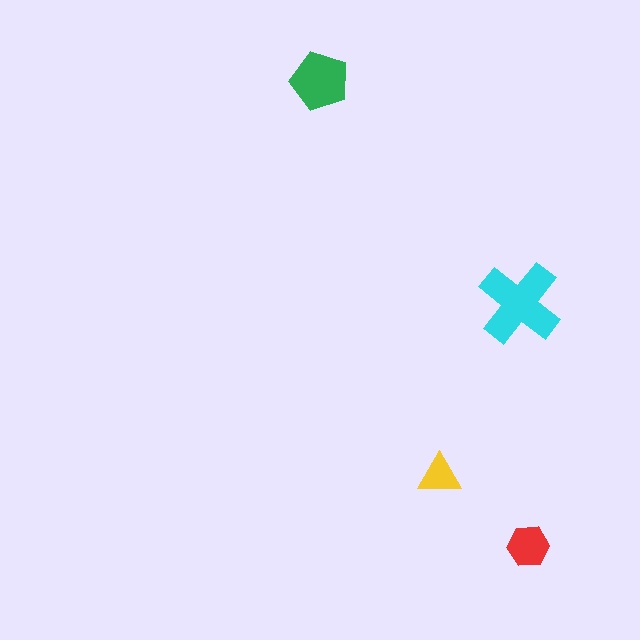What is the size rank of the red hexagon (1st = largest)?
3rd.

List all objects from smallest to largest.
The yellow triangle, the red hexagon, the green pentagon, the cyan cross.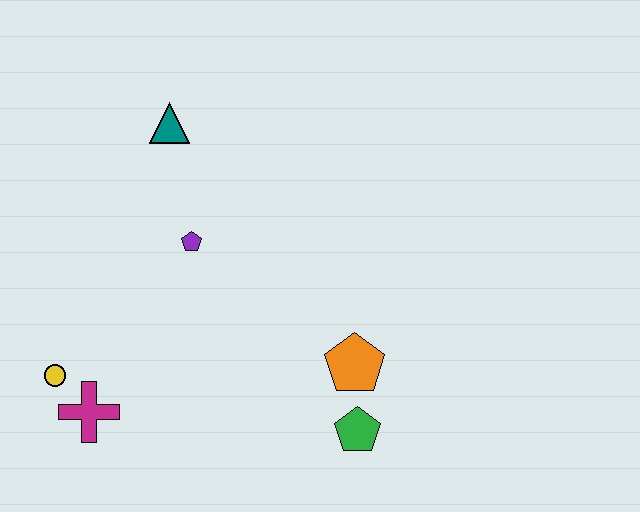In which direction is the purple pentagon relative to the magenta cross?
The purple pentagon is above the magenta cross.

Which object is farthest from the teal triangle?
The green pentagon is farthest from the teal triangle.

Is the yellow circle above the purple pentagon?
No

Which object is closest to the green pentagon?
The orange pentagon is closest to the green pentagon.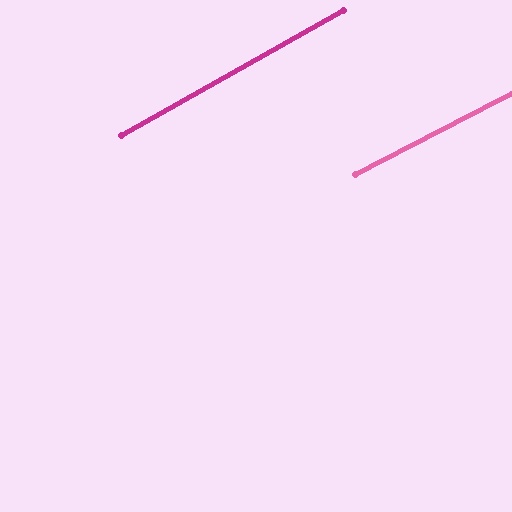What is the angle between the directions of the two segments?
Approximately 2 degrees.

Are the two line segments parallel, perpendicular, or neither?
Parallel — their directions differ by only 1.9°.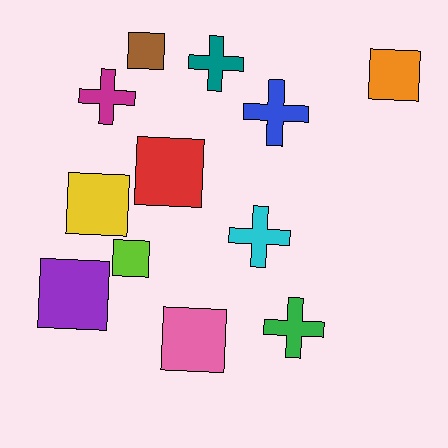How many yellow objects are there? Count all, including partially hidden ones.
There is 1 yellow object.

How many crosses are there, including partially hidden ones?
There are 5 crosses.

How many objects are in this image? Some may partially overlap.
There are 12 objects.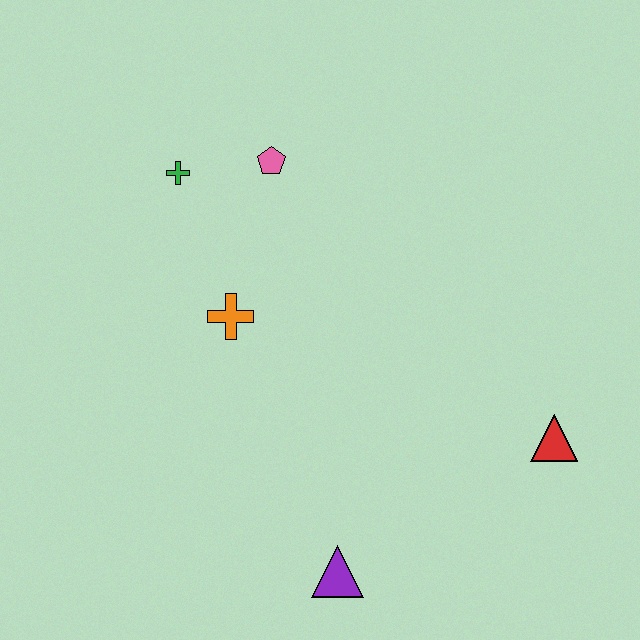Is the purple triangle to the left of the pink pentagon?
No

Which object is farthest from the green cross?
The red triangle is farthest from the green cross.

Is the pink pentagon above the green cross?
Yes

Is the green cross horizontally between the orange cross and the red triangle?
No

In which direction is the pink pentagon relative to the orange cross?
The pink pentagon is above the orange cross.